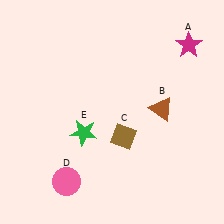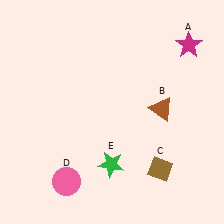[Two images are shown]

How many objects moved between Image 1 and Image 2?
2 objects moved between the two images.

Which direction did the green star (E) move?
The green star (E) moved down.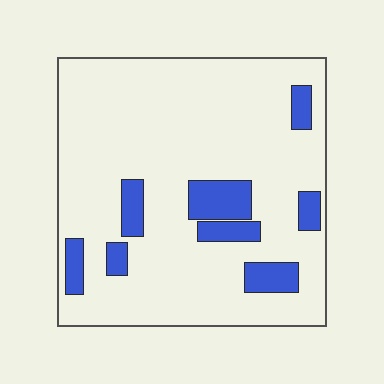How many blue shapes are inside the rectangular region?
8.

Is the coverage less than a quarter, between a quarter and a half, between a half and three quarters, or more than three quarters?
Less than a quarter.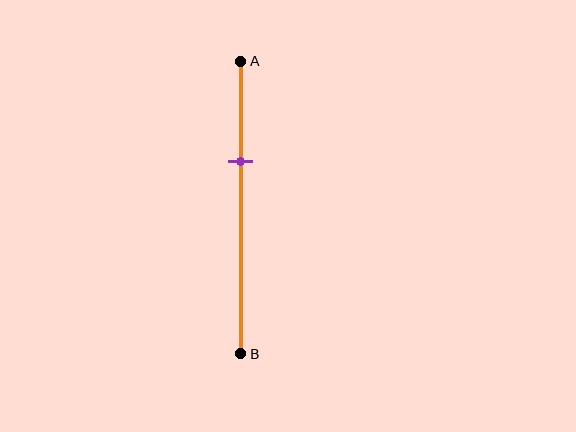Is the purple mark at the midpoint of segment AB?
No, the mark is at about 35% from A, not at the 50% midpoint.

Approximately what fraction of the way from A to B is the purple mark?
The purple mark is approximately 35% of the way from A to B.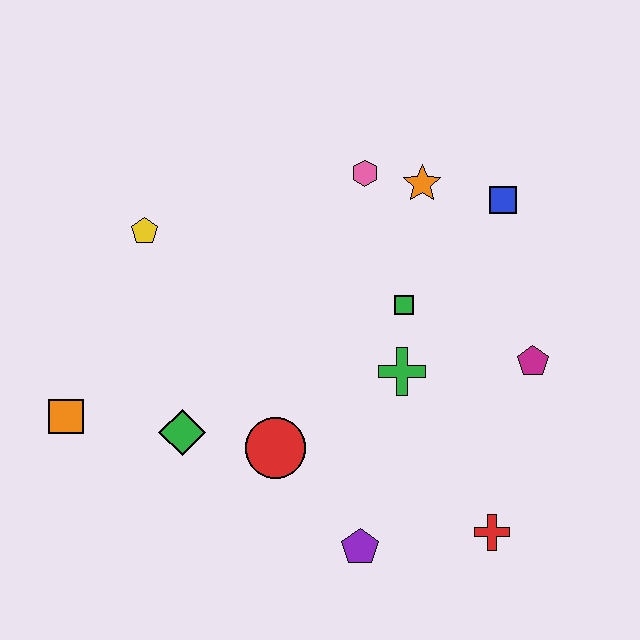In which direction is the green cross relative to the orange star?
The green cross is below the orange star.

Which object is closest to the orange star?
The pink hexagon is closest to the orange star.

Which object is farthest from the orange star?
The orange square is farthest from the orange star.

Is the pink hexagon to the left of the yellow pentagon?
No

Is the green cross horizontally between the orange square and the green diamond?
No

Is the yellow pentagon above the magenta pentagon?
Yes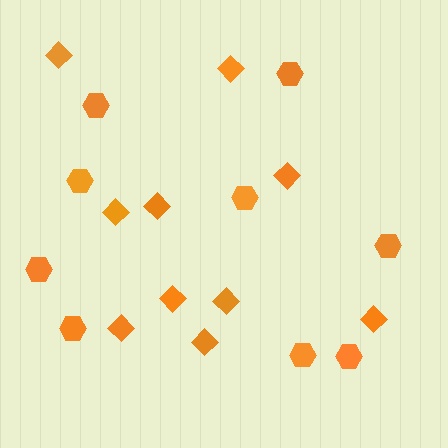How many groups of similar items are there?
There are 2 groups: one group of diamonds (10) and one group of hexagons (9).